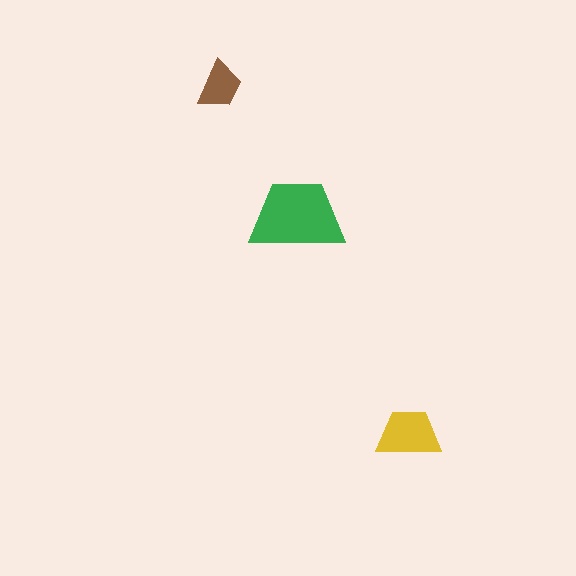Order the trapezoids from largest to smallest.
the green one, the yellow one, the brown one.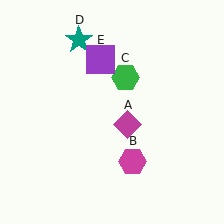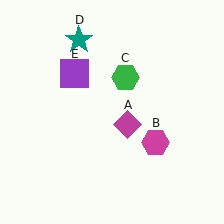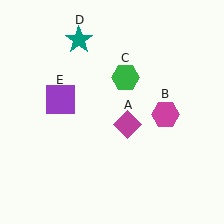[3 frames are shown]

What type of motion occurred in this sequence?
The magenta hexagon (object B), purple square (object E) rotated counterclockwise around the center of the scene.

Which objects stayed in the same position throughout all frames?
Magenta diamond (object A) and green hexagon (object C) and teal star (object D) remained stationary.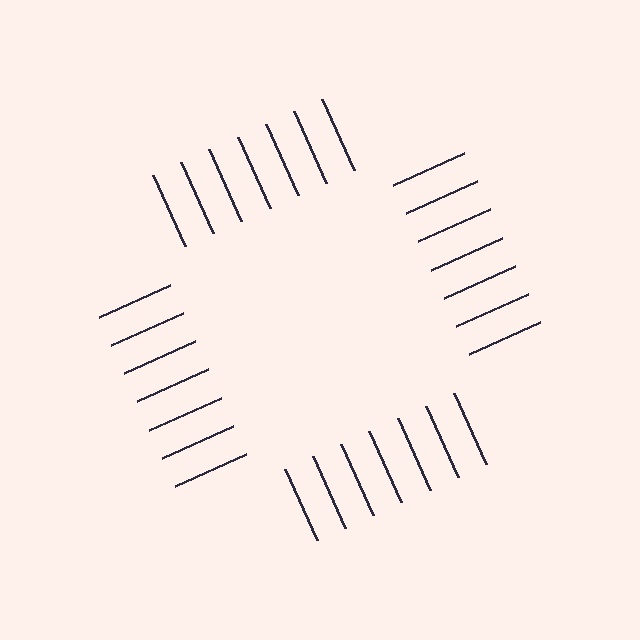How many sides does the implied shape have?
4 sides — the line-ends trace a square.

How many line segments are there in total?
28 — 7 along each of the 4 edges.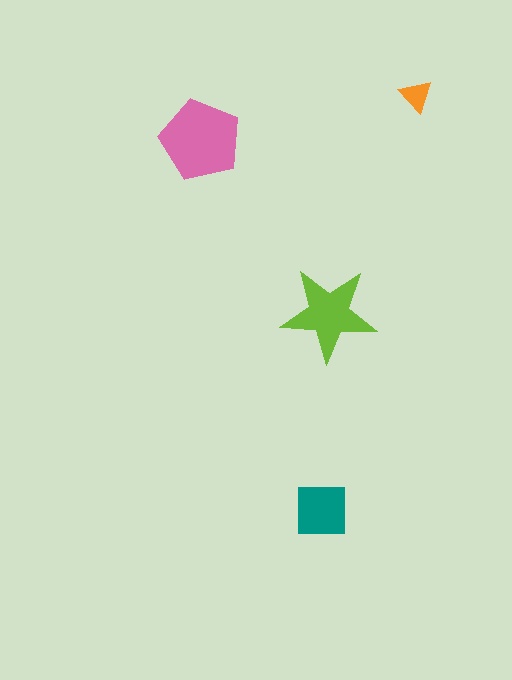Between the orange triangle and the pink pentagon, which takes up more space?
The pink pentagon.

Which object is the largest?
The pink pentagon.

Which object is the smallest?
The orange triangle.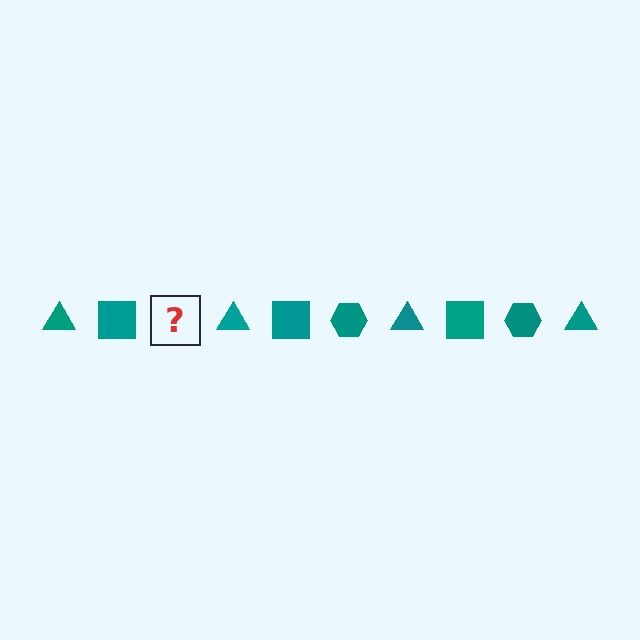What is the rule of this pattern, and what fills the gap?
The rule is that the pattern cycles through triangle, square, hexagon shapes in teal. The gap should be filled with a teal hexagon.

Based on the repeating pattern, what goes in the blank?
The blank should be a teal hexagon.